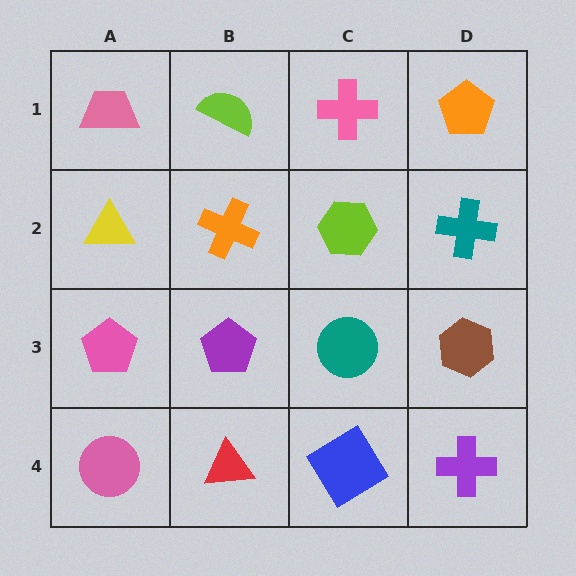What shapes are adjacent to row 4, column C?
A teal circle (row 3, column C), a red triangle (row 4, column B), a purple cross (row 4, column D).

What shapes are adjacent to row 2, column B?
A lime semicircle (row 1, column B), a purple pentagon (row 3, column B), a yellow triangle (row 2, column A), a lime hexagon (row 2, column C).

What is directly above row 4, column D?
A brown hexagon.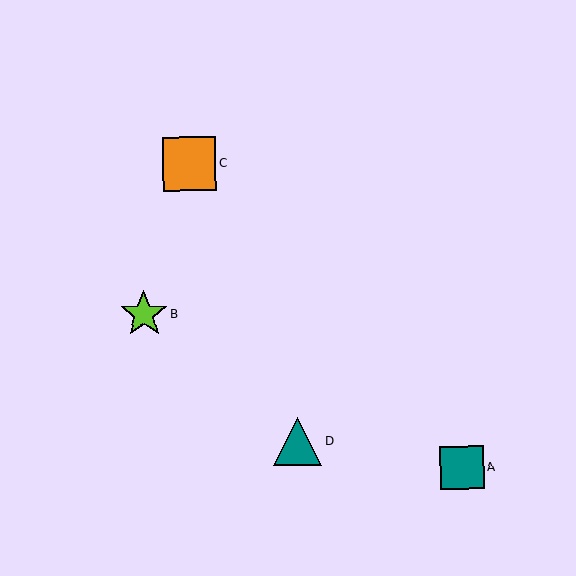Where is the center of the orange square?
The center of the orange square is at (189, 164).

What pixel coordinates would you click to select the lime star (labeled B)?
Click at (144, 314) to select the lime star B.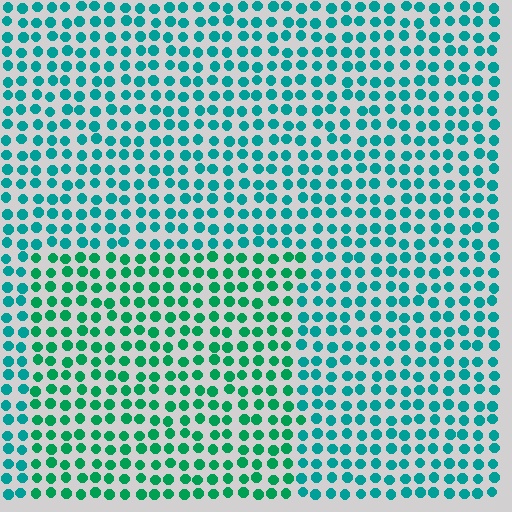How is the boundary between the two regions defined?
The boundary is defined purely by a slight shift in hue (about 26 degrees). Spacing, size, and orientation are identical on both sides.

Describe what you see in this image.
The image is filled with small teal elements in a uniform arrangement. A rectangle-shaped region is visible where the elements are tinted to a slightly different hue, forming a subtle color boundary.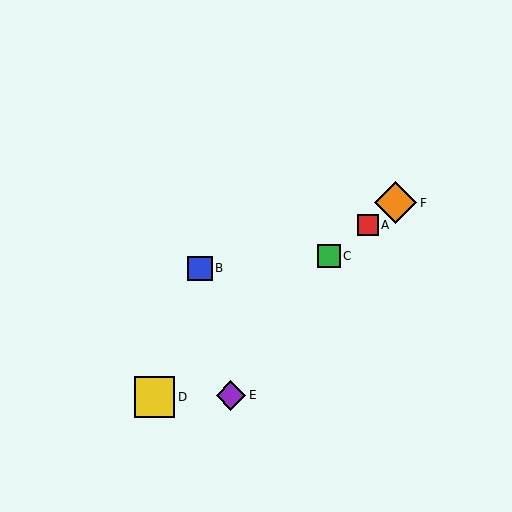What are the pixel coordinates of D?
Object D is at (155, 397).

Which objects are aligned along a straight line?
Objects A, C, D, F are aligned along a straight line.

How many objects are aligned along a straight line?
4 objects (A, C, D, F) are aligned along a straight line.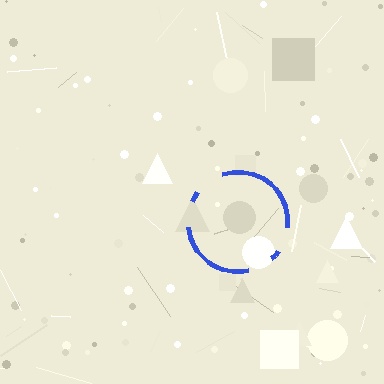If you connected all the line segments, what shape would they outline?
They would outline a circle.